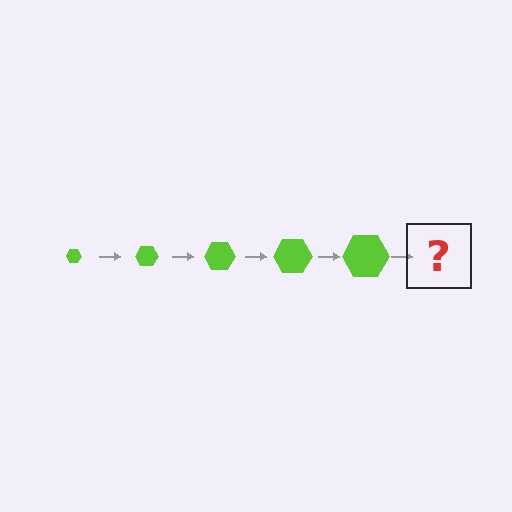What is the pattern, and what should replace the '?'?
The pattern is that the hexagon gets progressively larger each step. The '?' should be a lime hexagon, larger than the previous one.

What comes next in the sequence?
The next element should be a lime hexagon, larger than the previous one.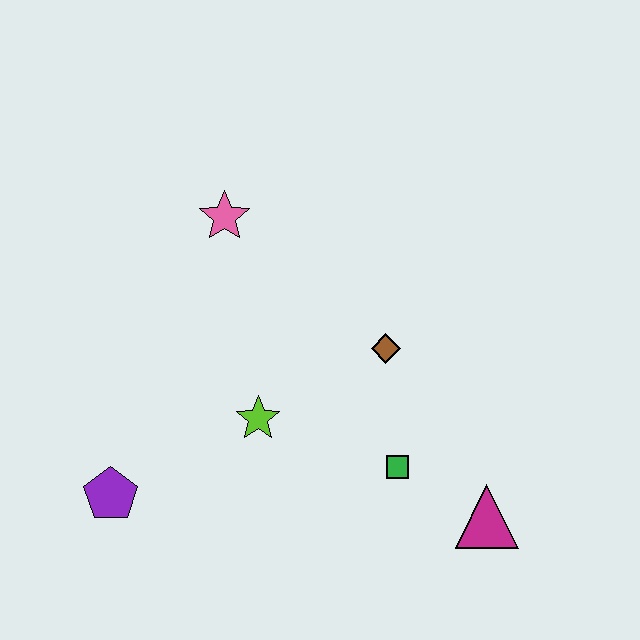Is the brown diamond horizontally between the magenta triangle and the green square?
No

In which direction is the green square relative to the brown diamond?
The green square is below the brown diamond.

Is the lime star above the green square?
Yes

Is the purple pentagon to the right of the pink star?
No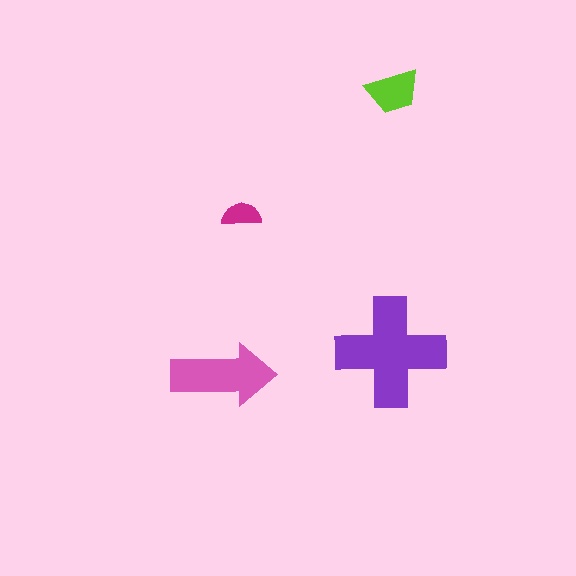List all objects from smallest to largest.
The magenta semicircle, the lime trapezoid, the pink arrow, the purple cross.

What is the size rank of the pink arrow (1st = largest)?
2nd.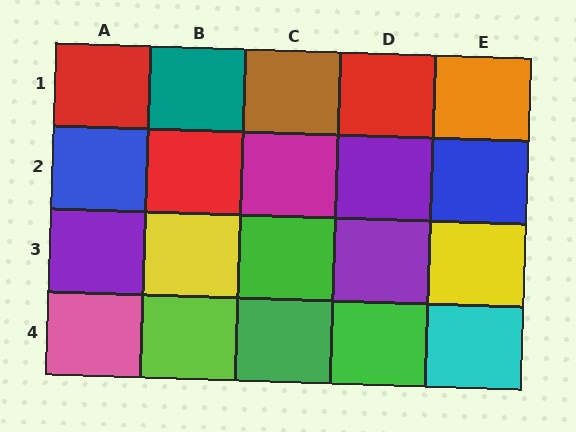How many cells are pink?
1 cell is pink.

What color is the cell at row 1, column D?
Red.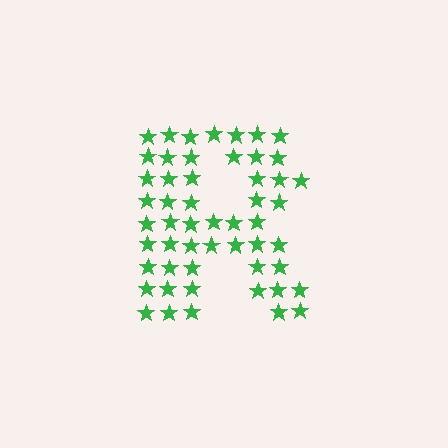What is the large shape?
The large shape is the letter R.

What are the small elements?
The small elements are stars.